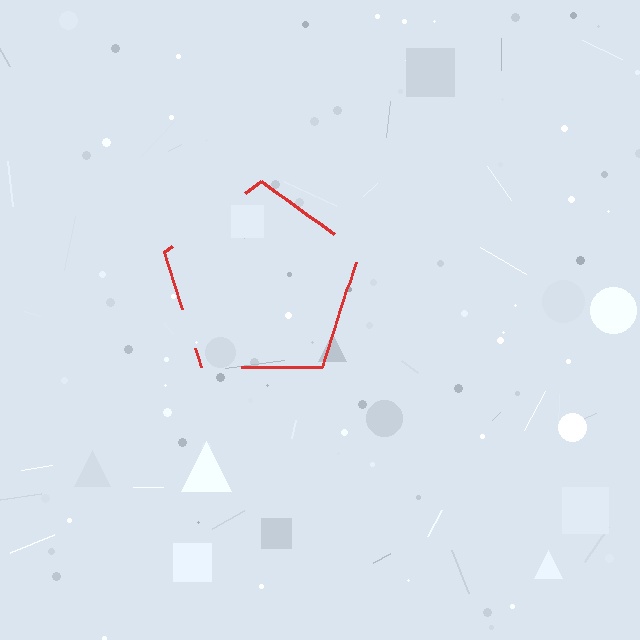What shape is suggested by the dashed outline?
The dashed outline suggests a pentagon.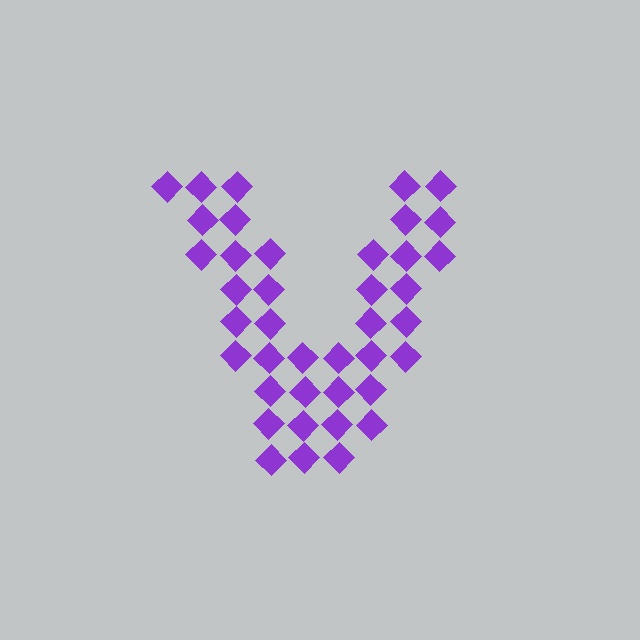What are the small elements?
The small elements are diamonds.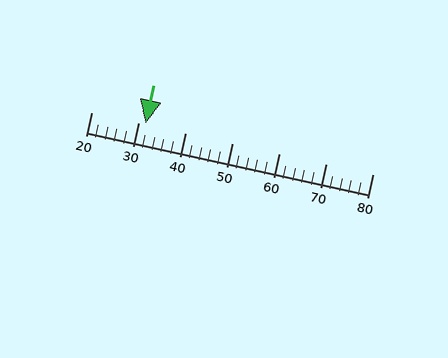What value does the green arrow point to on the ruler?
The green arrow points to approximately 32.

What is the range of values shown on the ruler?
The ruler shows values from 20 to 80.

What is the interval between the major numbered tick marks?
The major tick marks are spaced 10 units apart.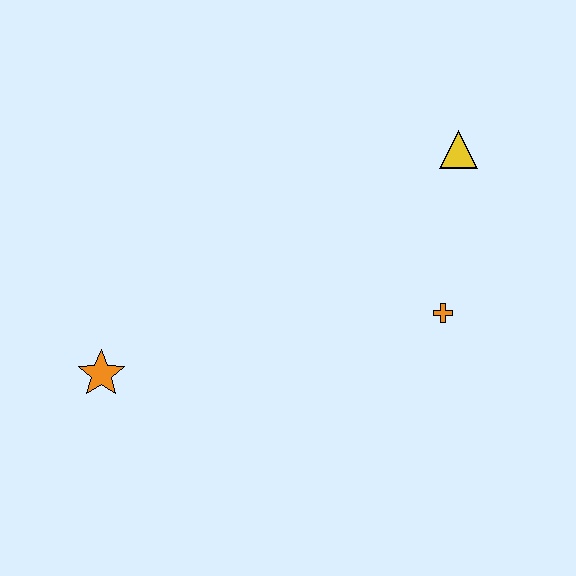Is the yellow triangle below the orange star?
No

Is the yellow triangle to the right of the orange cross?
Yes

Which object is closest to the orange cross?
The yellow triangle is closest to the orange cross.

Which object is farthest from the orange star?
The yellow triangle is farthest from the orange star.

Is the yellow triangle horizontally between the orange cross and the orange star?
No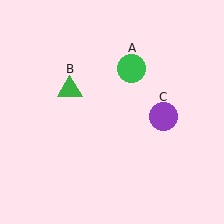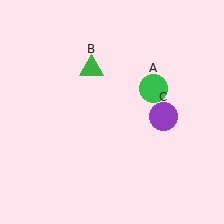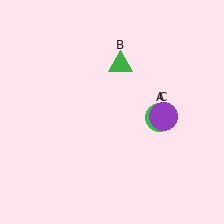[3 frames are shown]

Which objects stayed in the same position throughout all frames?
Purple circle (object C) remained stationary.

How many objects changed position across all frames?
2 objects changed position: green circle (object A), green triangle (object B).